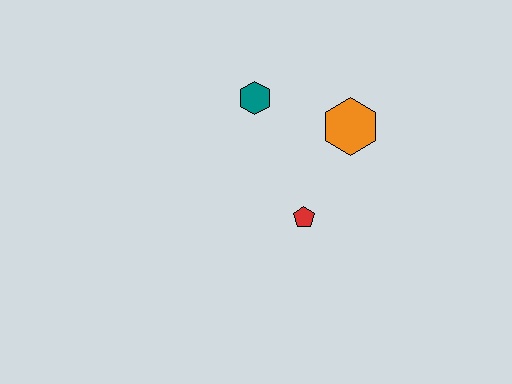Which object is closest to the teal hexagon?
The orange hexagon is closest to the teal hexagon.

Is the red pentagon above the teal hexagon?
No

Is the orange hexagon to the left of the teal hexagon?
No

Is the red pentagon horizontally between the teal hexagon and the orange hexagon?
Yes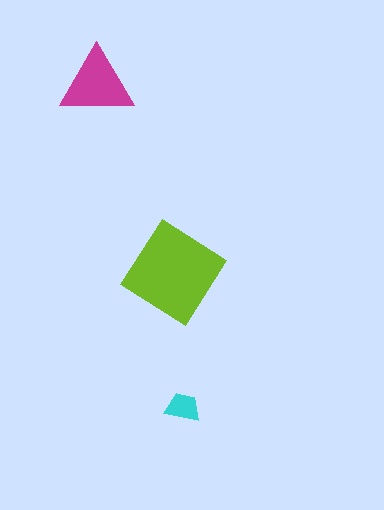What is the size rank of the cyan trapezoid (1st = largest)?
3rd.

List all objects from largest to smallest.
The lime diamond, the magenta triangle, the cyan trapezoid.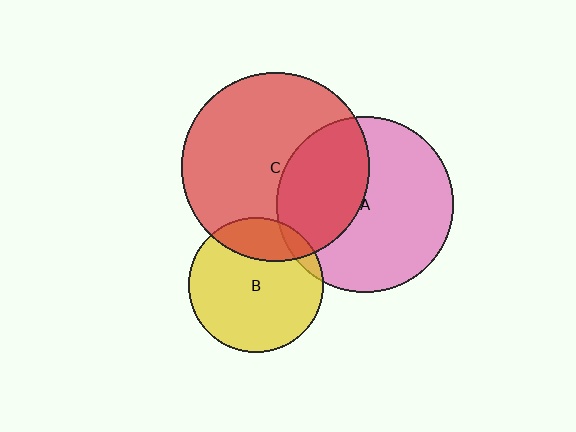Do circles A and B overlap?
Yes.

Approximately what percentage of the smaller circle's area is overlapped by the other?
Approximately 5%.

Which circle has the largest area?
Circle C (red).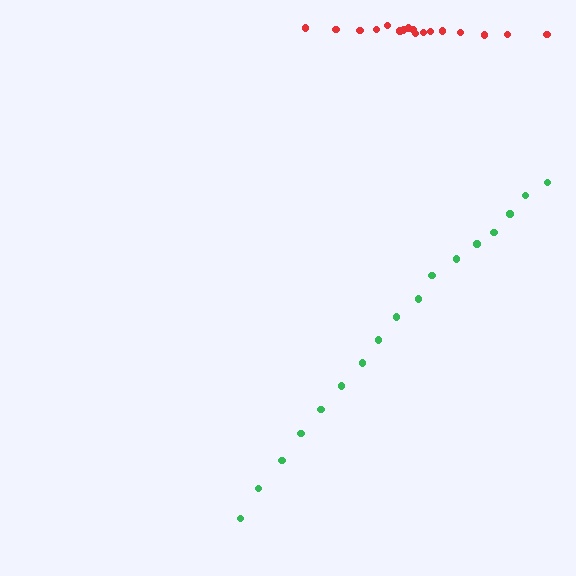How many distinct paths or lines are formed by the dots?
There are 2 distinct paths.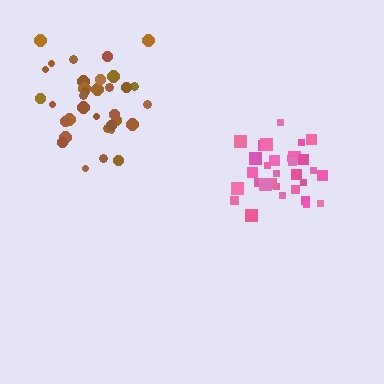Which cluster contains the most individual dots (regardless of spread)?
Brown (35).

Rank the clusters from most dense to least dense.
pink, brown.